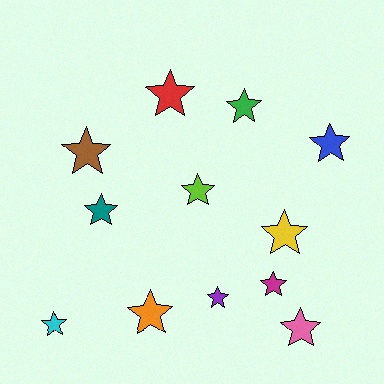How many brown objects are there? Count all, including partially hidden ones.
There is 1 brown object.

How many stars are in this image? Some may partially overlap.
There are 12 stars.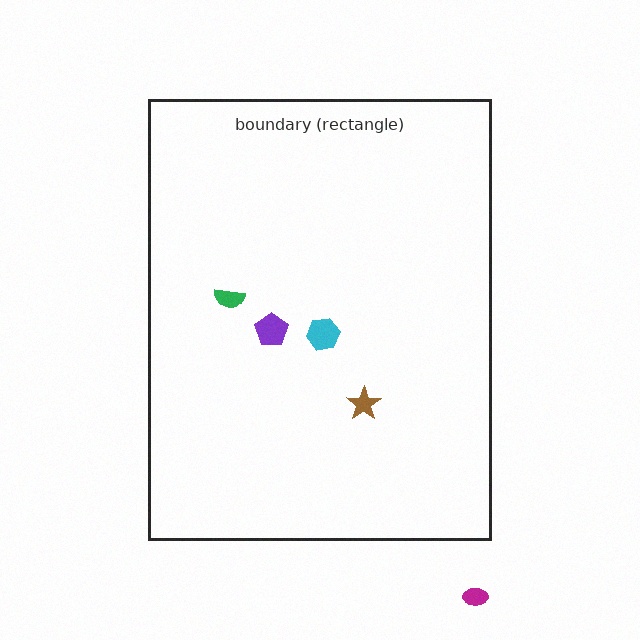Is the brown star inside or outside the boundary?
Inside.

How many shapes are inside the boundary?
4 inside, 1 outside.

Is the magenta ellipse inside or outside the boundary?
Outside.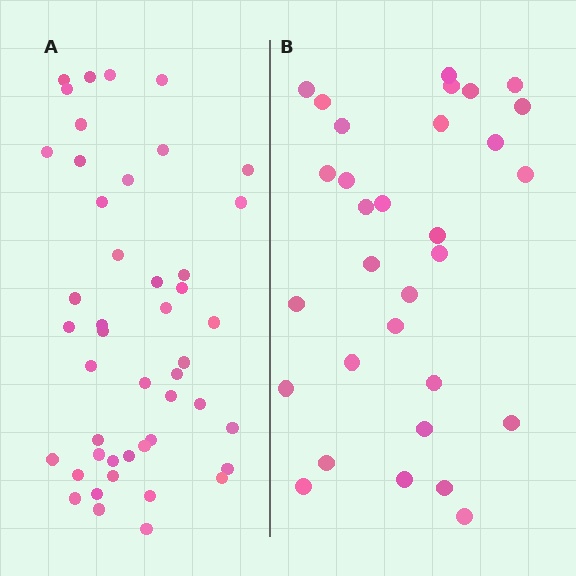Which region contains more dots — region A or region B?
Region A (the left region) has more dots.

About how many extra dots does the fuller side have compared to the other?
Region A has approximately 15 more dots than region B.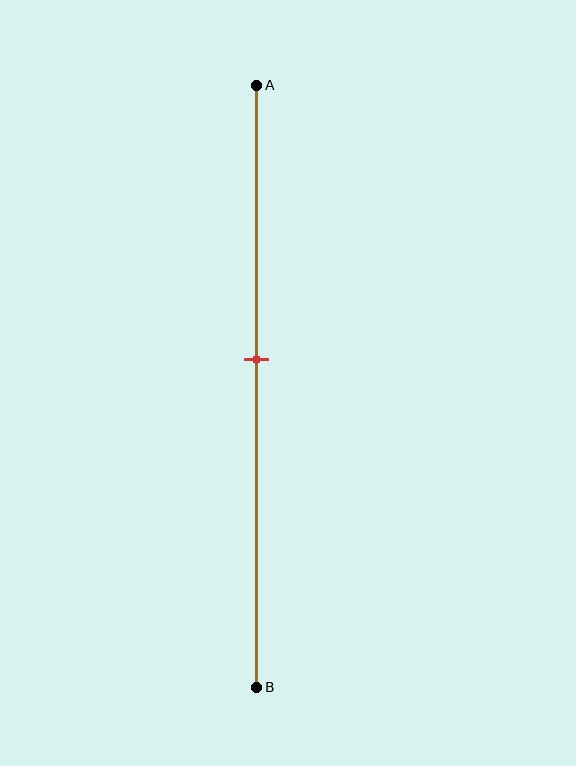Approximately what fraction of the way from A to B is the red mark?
The red mark is approximately 45% of the way from A to B.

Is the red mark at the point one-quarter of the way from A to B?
No, the mark is at about 45% from A, not at the 25% one-quarter point.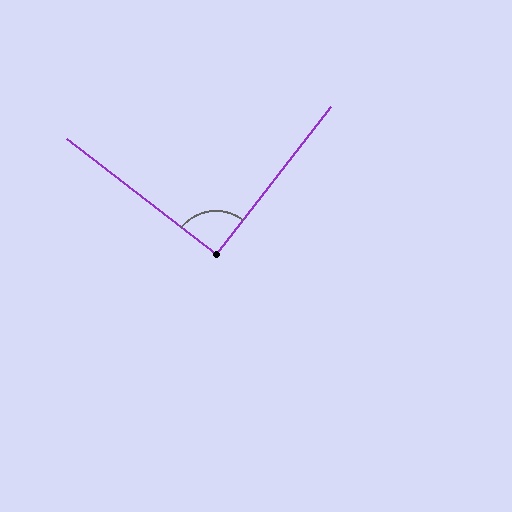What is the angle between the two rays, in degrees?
Approximately 90 degrees.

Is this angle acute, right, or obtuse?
It is approximately a right angle.